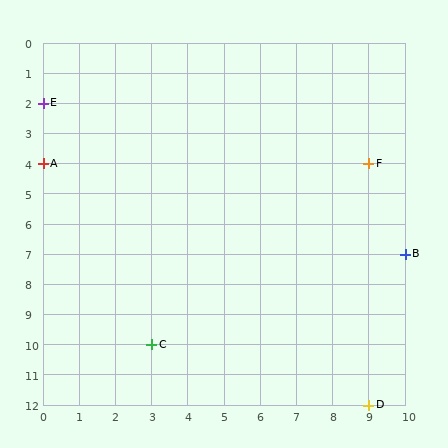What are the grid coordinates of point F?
Point F is at grid coordinates (9, 4).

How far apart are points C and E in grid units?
Points C and E are 3 columns and 8 rows apart (about 8.5 grid units diagonally).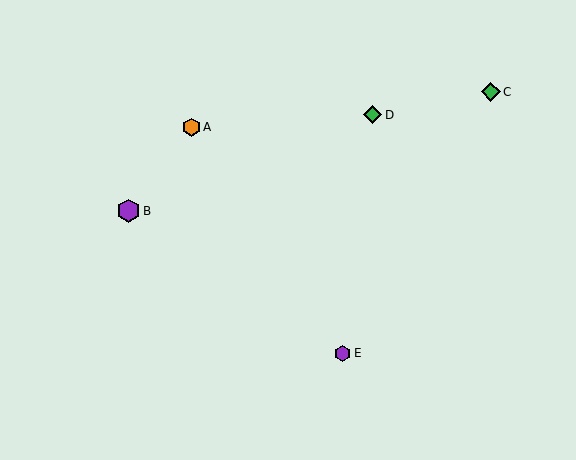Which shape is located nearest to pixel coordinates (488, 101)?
The green diamond (labeled C) at (491, 92) is nearest to that location.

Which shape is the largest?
The purple hexagon (labeled B) is the largest.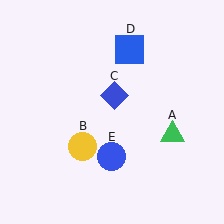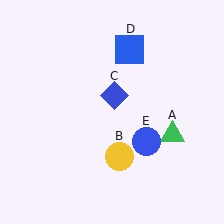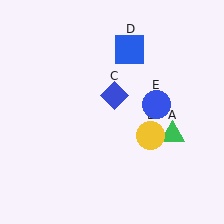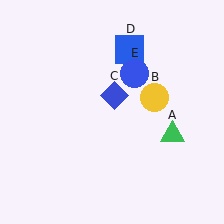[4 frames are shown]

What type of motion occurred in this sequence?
The yellow circle (object B), blue circle (object E) rotated counterclockwise around the center of the scene.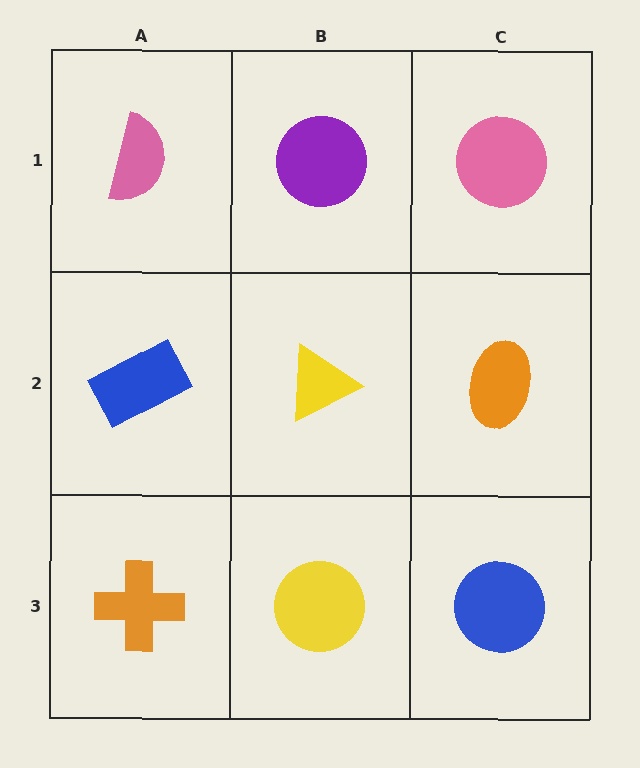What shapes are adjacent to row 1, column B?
A yellow triangle (row 2, column B), a pink semicircle (row 1, column A), a pink circle (row 1, column C).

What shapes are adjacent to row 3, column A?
A blue rectangle (row 2, column A), a yellow circle (row 3, column B).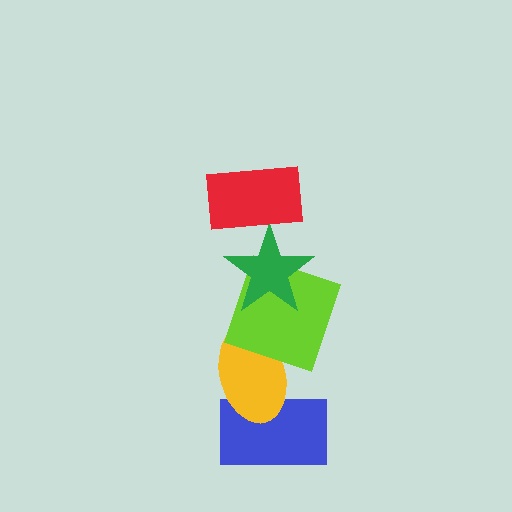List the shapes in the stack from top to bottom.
From top to bottom: the red rectangle, the green star, the lime square, the yellow ellipse, the blue rectangle.